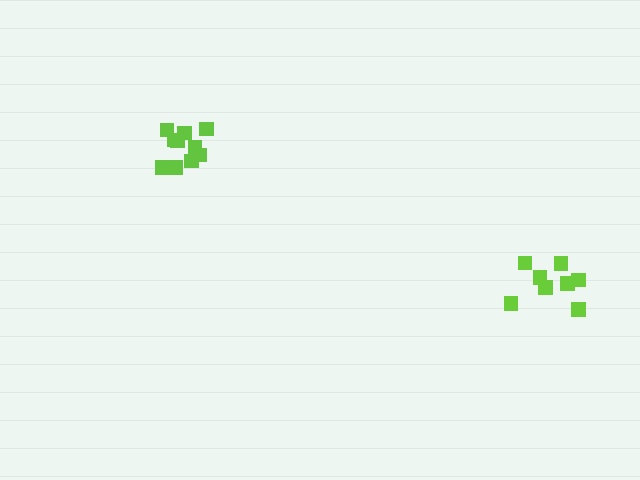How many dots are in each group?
Group 1: 10 dots, Group 2: 8 dots (18 total).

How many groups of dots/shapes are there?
There are 2 groups.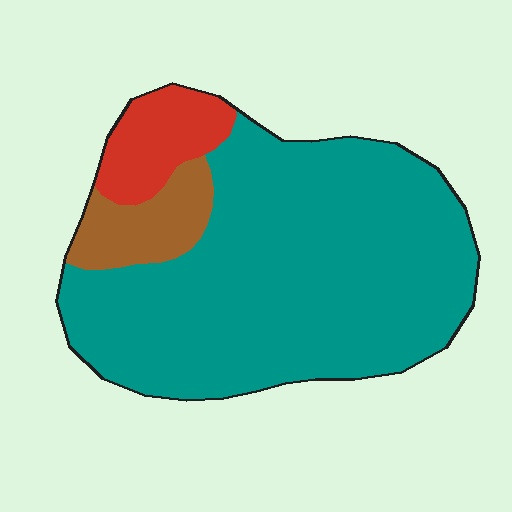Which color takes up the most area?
Teal, at roughly 80%.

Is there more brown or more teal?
Teal.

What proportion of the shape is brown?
Brown takes up less than a quarter of the shape.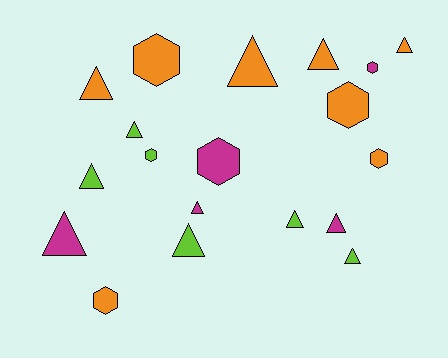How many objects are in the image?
There are 19 objects.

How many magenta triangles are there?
There are 3 magenta triangles.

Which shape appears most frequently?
Triangle, with 12 objects.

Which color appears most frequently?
Orange, with 8 objects.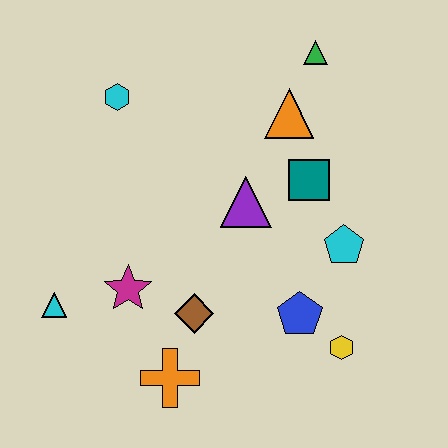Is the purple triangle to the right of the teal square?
No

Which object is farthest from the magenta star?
The green triangle is farthest from the magenta star.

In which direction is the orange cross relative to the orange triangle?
The orange cross is below the orange triangle.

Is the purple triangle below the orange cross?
No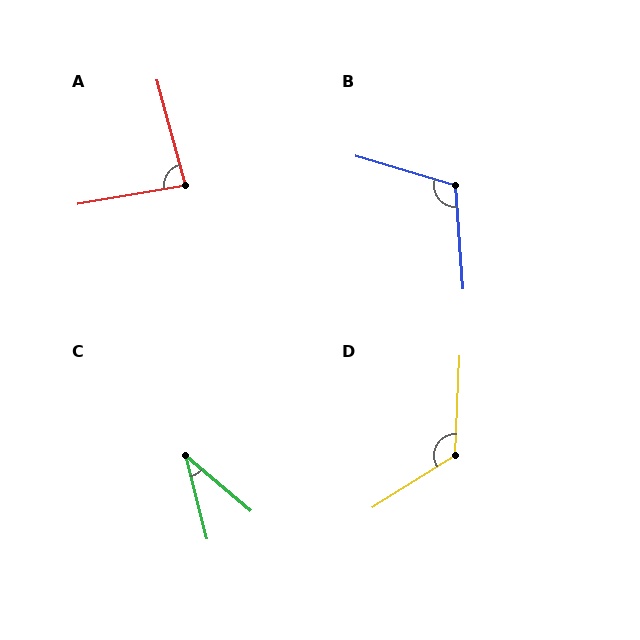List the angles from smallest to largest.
C (35°), A (85°), B (110°), D (125°).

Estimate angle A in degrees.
Approximately 85 degrees.